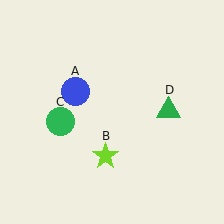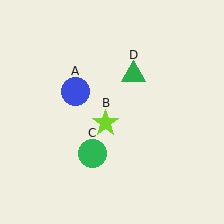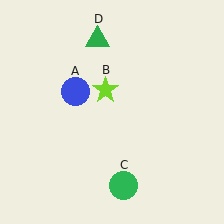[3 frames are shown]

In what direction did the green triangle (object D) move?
The green triangle (object D) moved up and to the left.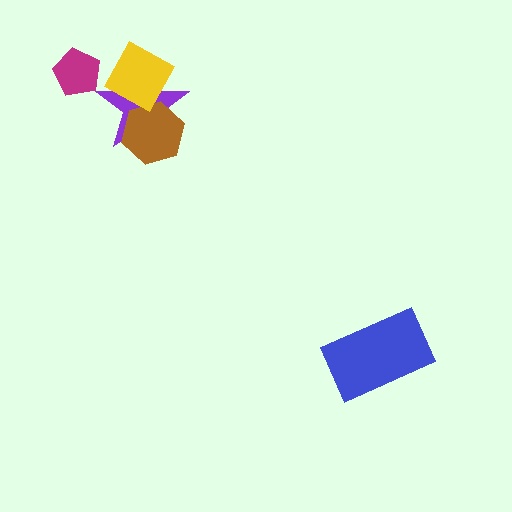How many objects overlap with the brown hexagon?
2 objects overlap with the brown hexagon.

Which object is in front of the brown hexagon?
The yellow diamond is in front of the brown hexagon.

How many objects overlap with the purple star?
2 objects overlap with the purple star.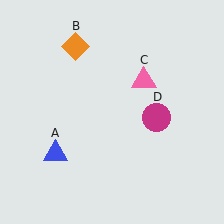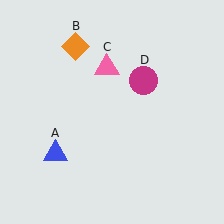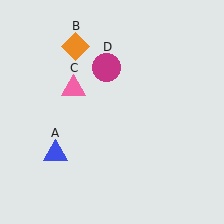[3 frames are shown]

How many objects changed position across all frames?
2 objects changed position: pink triangle (object C), magenta circle (object D).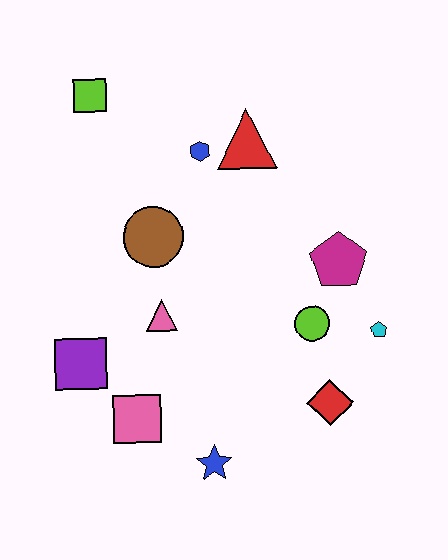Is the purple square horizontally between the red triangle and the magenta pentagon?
No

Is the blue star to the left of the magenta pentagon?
Yes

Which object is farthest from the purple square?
The cyan pentagon is farthest from the purple square.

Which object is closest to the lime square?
The blue hexagon is closest to the lime square.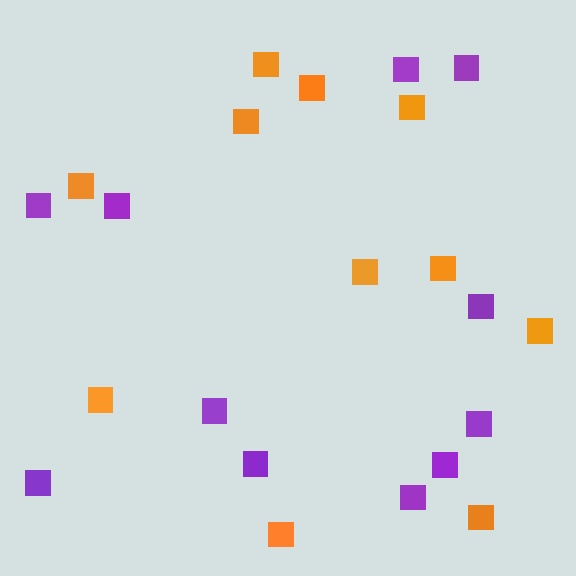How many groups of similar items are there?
There are 2 groups: one group of orange squares (11) and one group of purple squares (11).